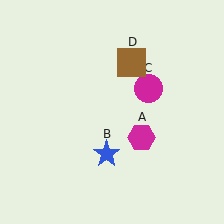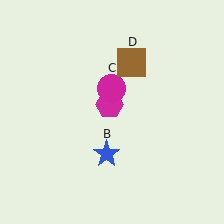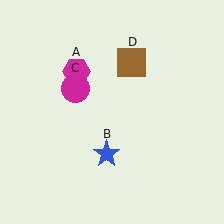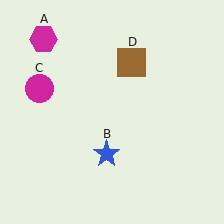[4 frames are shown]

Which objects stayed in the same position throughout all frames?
Blue star (object B) and brown square (object D) remained stationary.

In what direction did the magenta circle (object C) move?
The magenta circle (object C) moved left.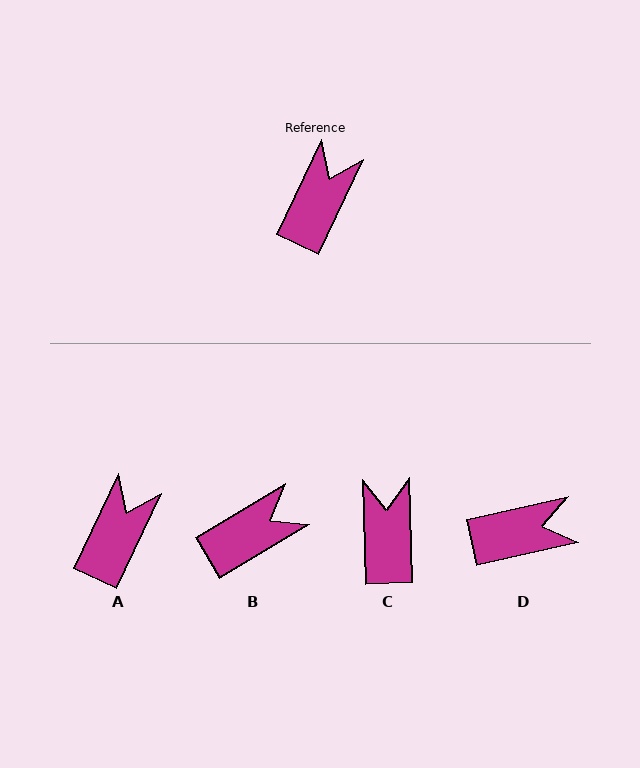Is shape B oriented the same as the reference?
No, it is off by about 33 degrees.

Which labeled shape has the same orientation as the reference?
A.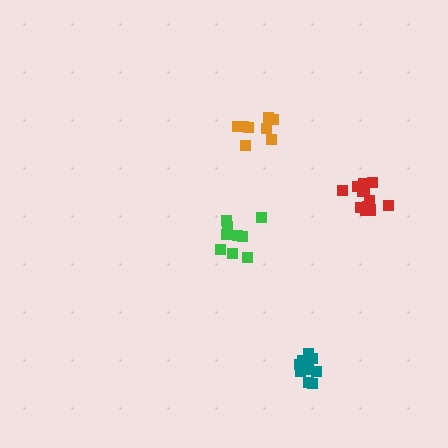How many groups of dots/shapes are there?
There are 4 groups.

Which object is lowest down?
The teal cluster is bottommost.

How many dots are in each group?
Group 1: 10 dots, Group 2: 13 dots, Group 3: 9 dots, Group 4: 8 dots (40 total).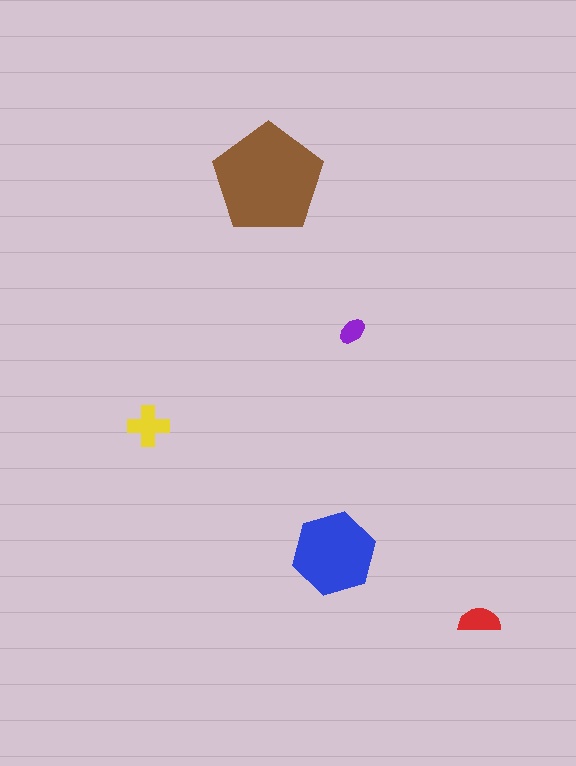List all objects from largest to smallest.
The brown pentagon, the blue hexagon, the yellow cross, the red semicircle, the purple ellipse.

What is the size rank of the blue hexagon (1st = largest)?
2nd.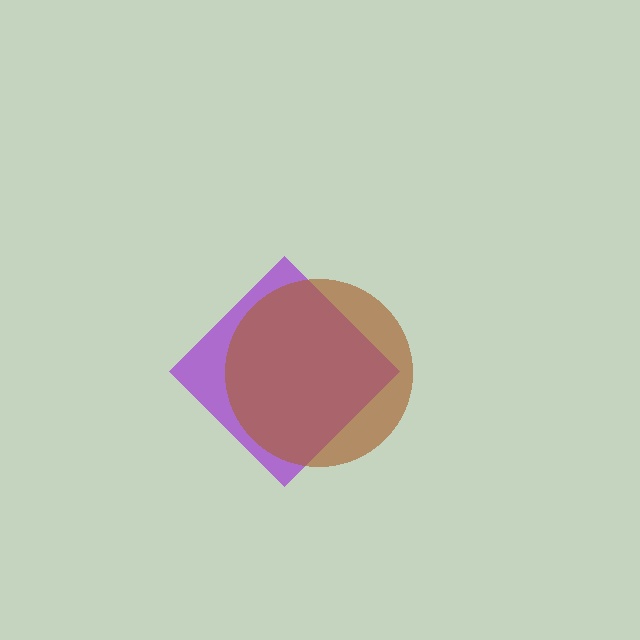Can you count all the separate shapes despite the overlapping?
Yes, there are 2 separate shapes.